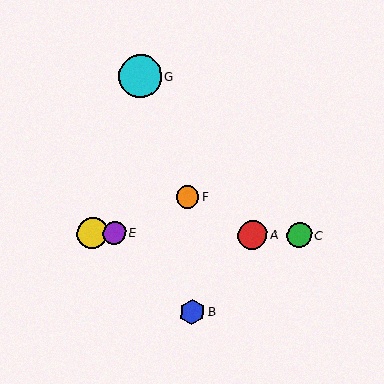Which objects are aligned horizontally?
Objects A, C, D, E are aligned horizontally.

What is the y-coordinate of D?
Object D is at y≈233.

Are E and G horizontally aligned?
No, E is at y≈233 and G is at y≈76.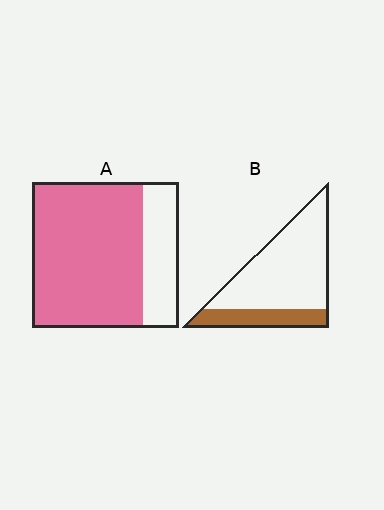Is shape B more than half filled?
No.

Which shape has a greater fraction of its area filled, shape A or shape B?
Shape A.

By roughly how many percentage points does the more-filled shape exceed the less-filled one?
By roughly 50 percentage points (A over B).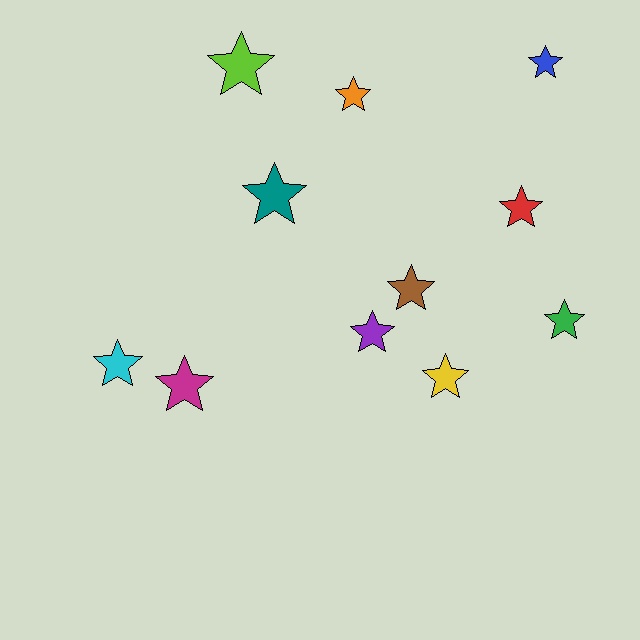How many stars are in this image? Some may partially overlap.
There are 11 stars.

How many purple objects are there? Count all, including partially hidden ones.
There is 1 purple object.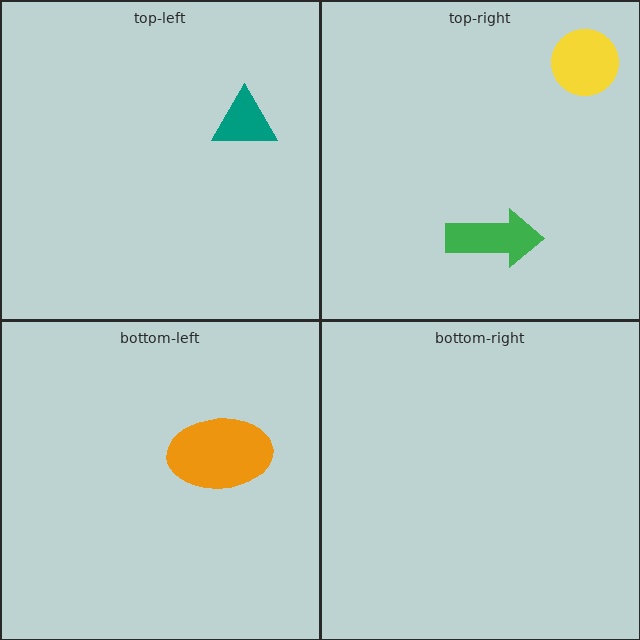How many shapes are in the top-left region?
1.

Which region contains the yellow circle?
The top-right region.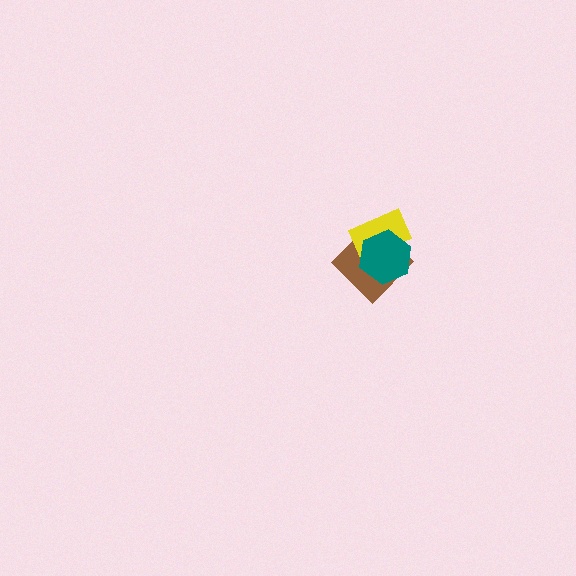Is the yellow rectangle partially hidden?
Yes, it is partially covered by another shape.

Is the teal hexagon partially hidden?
No, no other shape covers it.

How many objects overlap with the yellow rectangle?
2 objects overlap with the yellow rectangle.